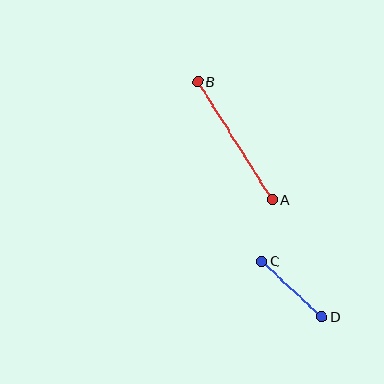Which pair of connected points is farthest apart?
Points A and B are farthest apart.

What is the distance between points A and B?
The distance is approximately 139 pixels.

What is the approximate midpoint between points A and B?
The midpoint is at approximately (235, 141) pixels.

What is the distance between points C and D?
The distance is approximately 81 pixels.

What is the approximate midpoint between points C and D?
The midpoint is at approximately (292, 289) pixels.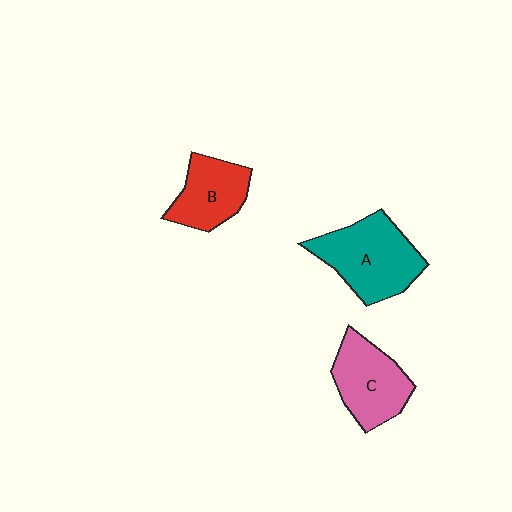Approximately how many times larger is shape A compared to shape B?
Approximately 1.5 times.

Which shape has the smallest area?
Shape B (red).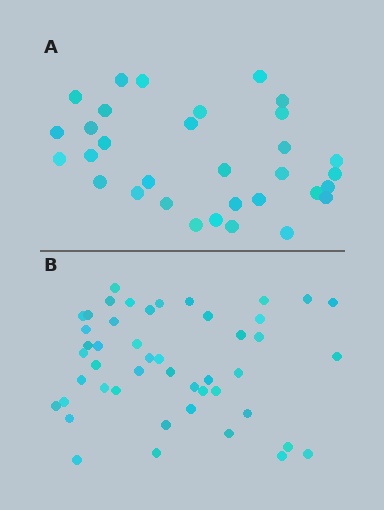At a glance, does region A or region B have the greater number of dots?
Region B (the bottom region) has more dots.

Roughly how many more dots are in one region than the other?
Region B has approximately 15 more dots than region A.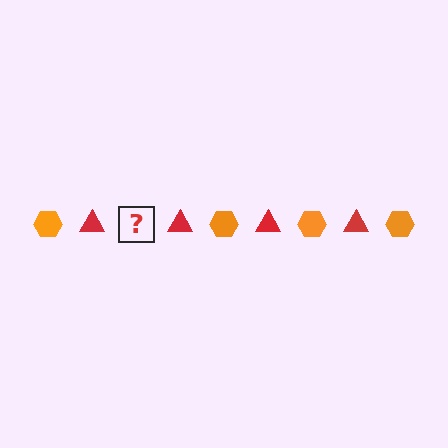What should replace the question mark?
The question mark should be replaced with an orange hexagon.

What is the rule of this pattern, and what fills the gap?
The rule is that the pattern alternates between orange hexagon and red triangle. The gap should be filled with an orange hexagon.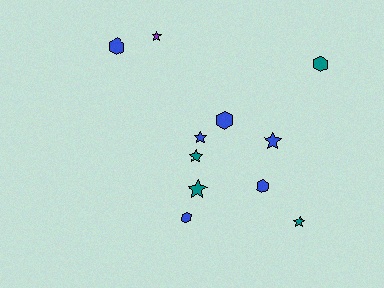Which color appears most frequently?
Blue, with 6 objects.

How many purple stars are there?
There is 1 purple star.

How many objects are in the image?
There are 11 objects.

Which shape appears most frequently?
Star, with 6 objects.